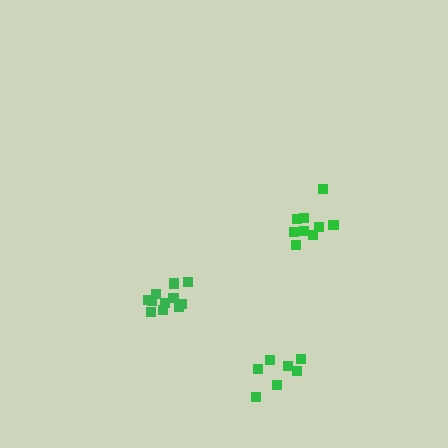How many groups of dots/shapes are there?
There are 3 groups.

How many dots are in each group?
Group 1: 7 dots, Group 2: 9 dots, Group 3: 11 dots (27 total).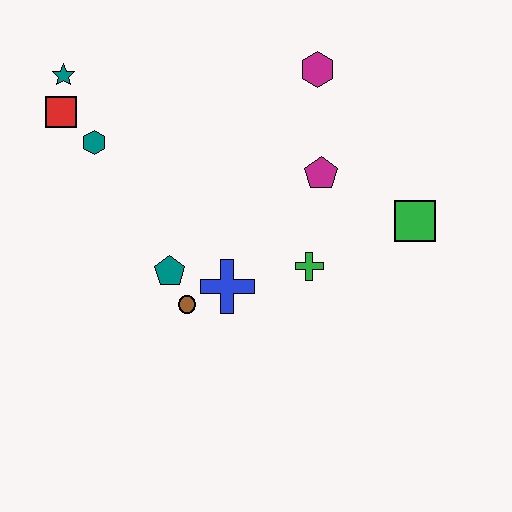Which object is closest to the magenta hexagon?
The magenta pentagon is closest to the magenta hexagon.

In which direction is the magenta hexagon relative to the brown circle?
The magenta hexagon is above the brown circle.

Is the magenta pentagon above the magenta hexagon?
No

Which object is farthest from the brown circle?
The magenta hexagon is farthest from the brown circle.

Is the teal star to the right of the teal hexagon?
No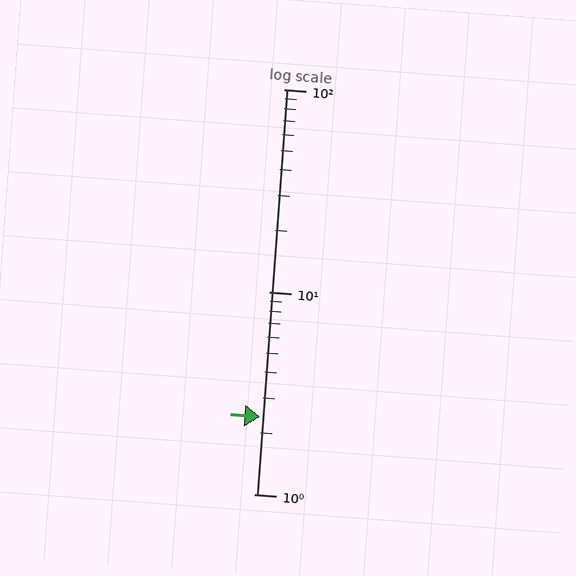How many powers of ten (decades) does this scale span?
The scale spans 2 decades, from 1 to 100.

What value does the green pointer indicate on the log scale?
The pointer indicates approximately 2.4.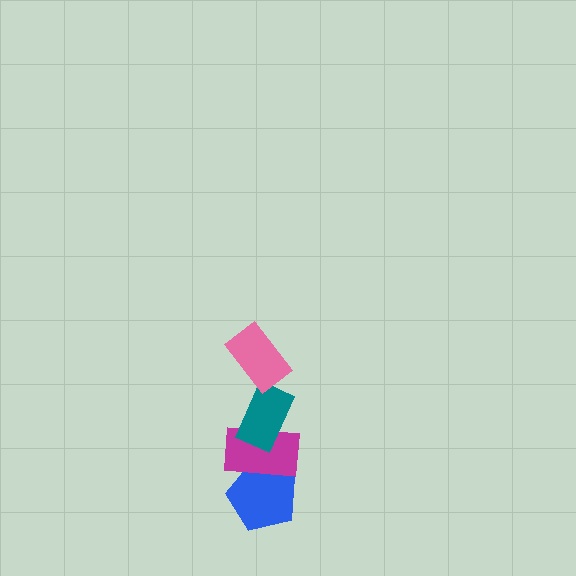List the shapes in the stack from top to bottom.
From top to bottom: the pink rectangle, the teal rectangle, the magenta rectangle, the blue pentagon.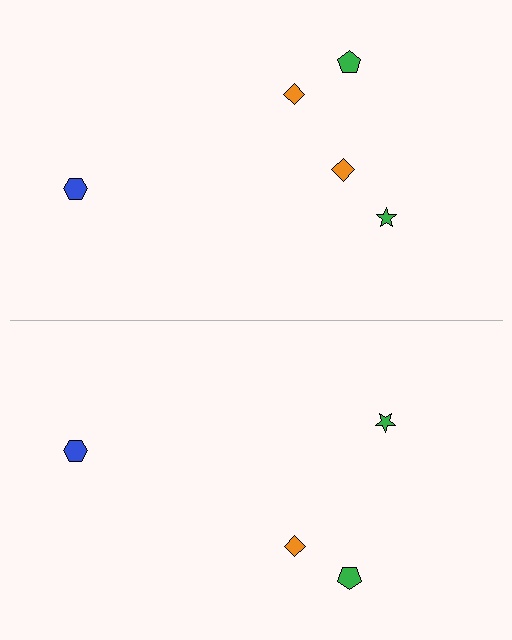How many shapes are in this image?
There are 9 shapes in this image.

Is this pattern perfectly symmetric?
No, the pattern is not perfectly symmetric. A orange diamond is missing from the bottom side.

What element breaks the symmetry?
A orange diamond is missing from the bottom side.